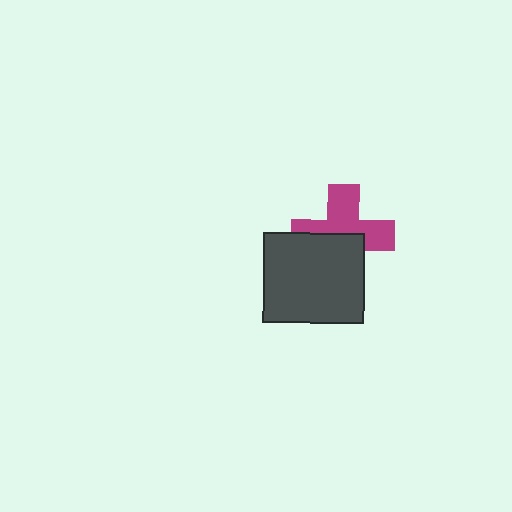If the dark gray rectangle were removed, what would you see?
You would see the complete magenta cross.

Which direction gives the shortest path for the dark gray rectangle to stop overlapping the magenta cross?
Moving down gives the shortest separation.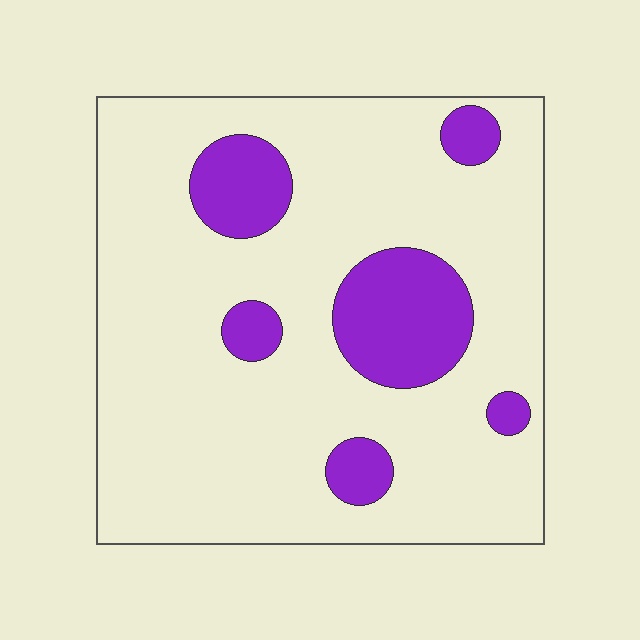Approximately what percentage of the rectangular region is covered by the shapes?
Approximately 20%.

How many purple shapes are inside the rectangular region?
6.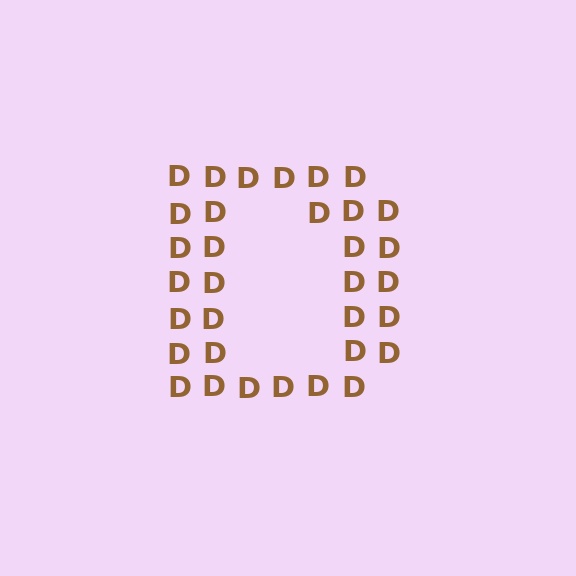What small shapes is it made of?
It is made of small letter D's.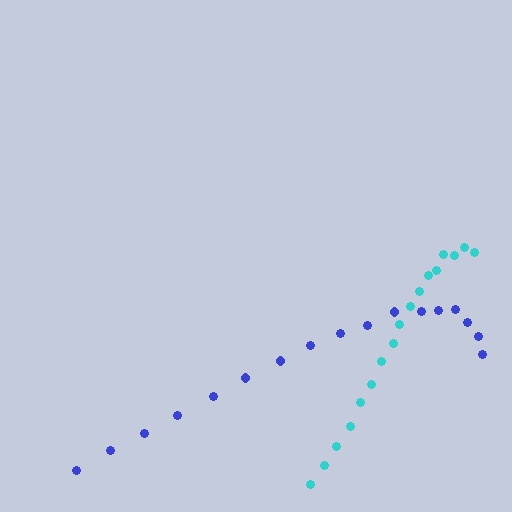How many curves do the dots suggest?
There are 2 distinct paths.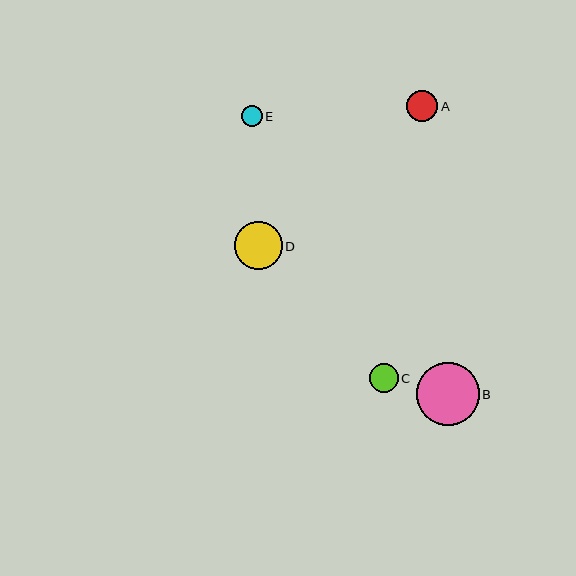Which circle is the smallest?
Circle E is the smallest with a size of approximately 21 pixels.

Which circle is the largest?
Circle B is the largest with a size of approximately 62 pixels.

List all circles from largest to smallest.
From largest to smallest: B, D, A, C, E.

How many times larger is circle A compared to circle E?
Circle A is approximately 1.5 times the size of circle E.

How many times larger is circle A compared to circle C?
Circle A is approximately 1.1 times the size of circle C.